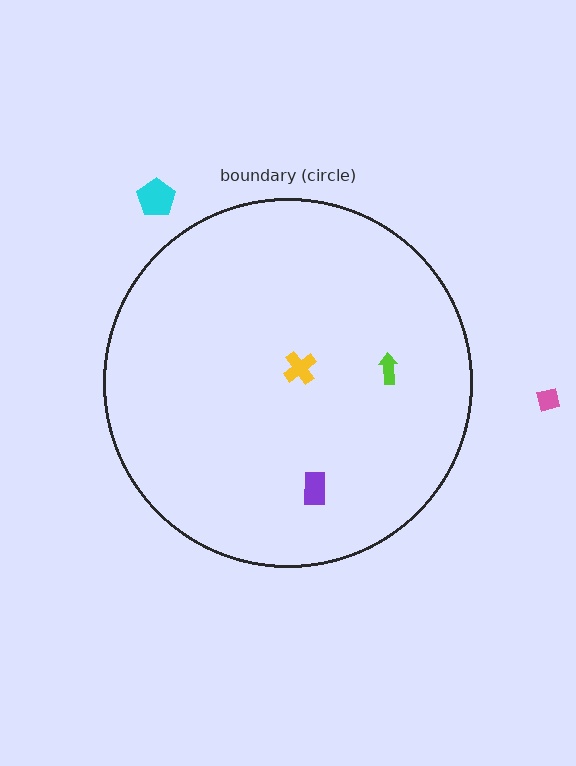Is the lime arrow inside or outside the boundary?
Inside.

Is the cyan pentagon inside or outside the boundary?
Outside.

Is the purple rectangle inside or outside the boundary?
Inside.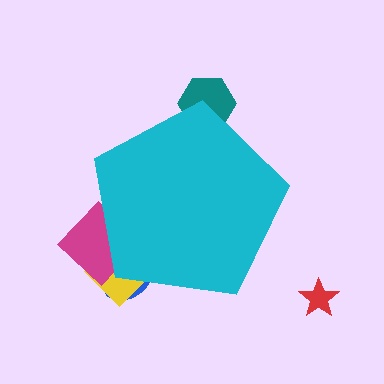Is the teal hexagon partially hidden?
Yes, the teal hexagon is partially hidden behind the cyan pentagon.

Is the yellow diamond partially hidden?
Yes, the yellow diamond is partially hidden behind the cyan pentagon.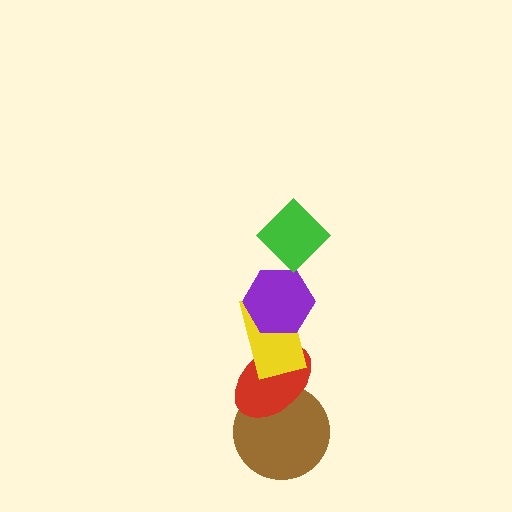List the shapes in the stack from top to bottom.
From top to bottom: the green diamond, the purple hexagon, the yellow rectangle, the red ellipse, the brown circle.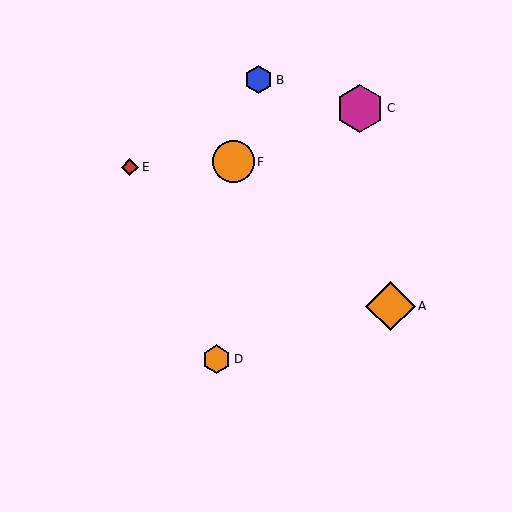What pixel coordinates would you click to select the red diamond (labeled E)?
Click at (130, 167) to select the red diamond E.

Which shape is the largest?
The orange diamond (labeled A) is the largest.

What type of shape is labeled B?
Shape B is a blue hexagon.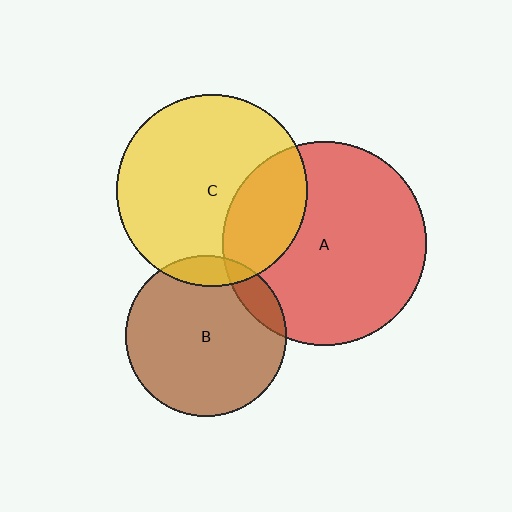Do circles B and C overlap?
Yes.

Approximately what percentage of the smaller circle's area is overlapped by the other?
Approximately 10%.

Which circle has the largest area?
Circle A (red).